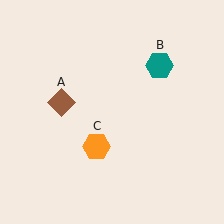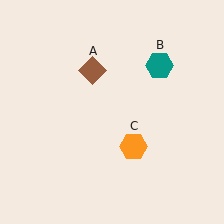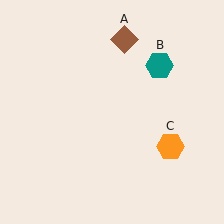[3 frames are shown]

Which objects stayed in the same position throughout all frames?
Teal hexagon (object B) remained stationary.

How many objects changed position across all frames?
2 objects changed position: brown diamond (object A), orange hexagon (object C).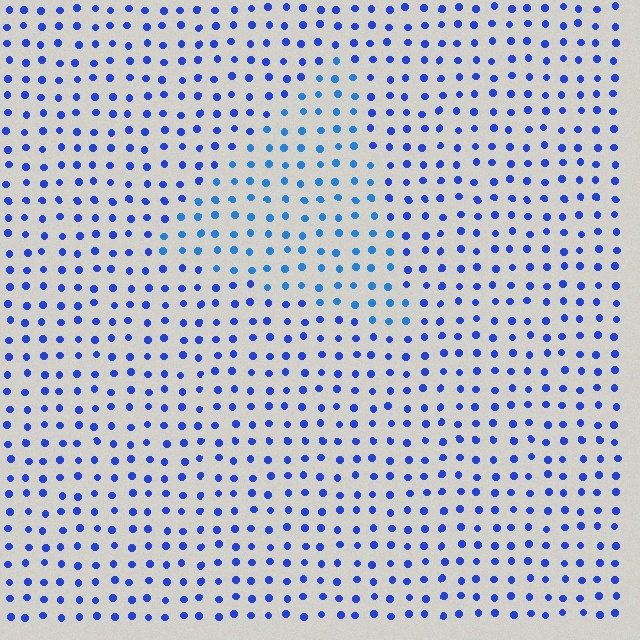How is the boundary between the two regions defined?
The boundary is defined purely by a slight shift in hue (about 22 degrees). Spacing, size, and orientation are identical on both sides.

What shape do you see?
I see a triangle.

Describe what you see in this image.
The image is filled with small blue elements in a uniform arrangement. A triangle-shaped region is visible where the elements are tinted to a slightly different hue, forming a subtle color boundary.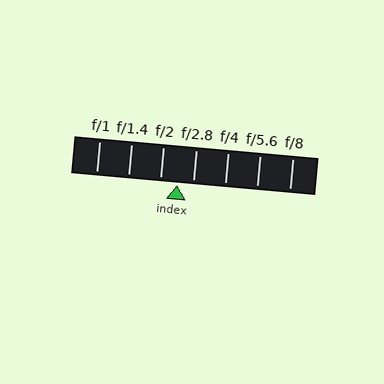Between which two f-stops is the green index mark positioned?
The index mark is between f/2 and f/2.8.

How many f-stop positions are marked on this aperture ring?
There are 7 f-stop positions marked.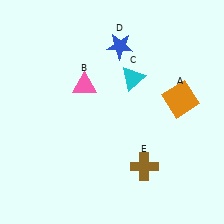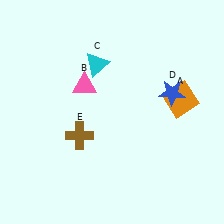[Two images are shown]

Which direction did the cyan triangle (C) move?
The cyan triangle (C) moved left.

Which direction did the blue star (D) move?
The blue star (D) moved right.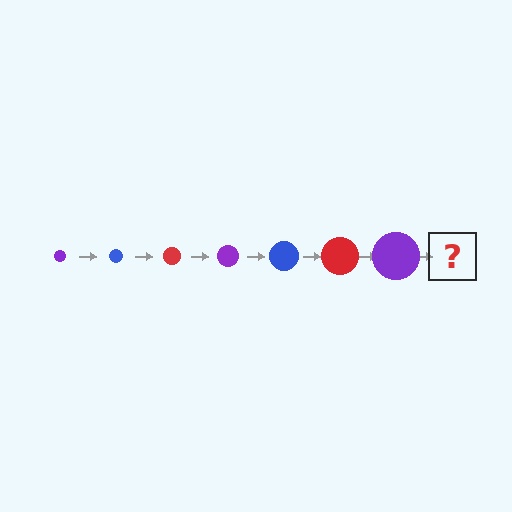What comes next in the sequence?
The next element should be a blue circle, larger than the previous one.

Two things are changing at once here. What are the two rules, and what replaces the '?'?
The two rules are that the circle grows larger each step and the color cycles through purple, blue, and red. The '?' should be a blue circle, larger than the previous one.